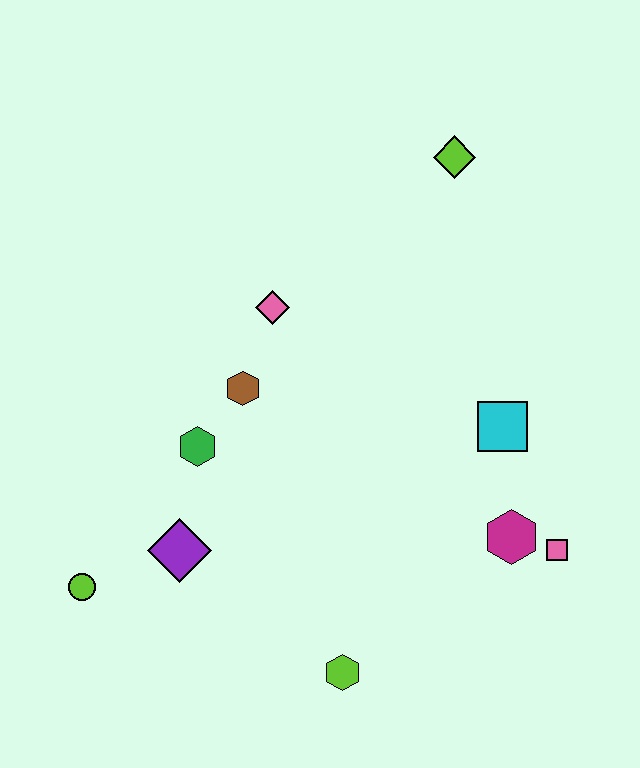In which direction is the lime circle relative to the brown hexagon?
The lime circle is below the brown hexagon.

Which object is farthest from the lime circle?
The lime diamond is farthest from the lime circle.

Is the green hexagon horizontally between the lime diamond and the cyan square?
No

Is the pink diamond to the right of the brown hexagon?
Yes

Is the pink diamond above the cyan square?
Yes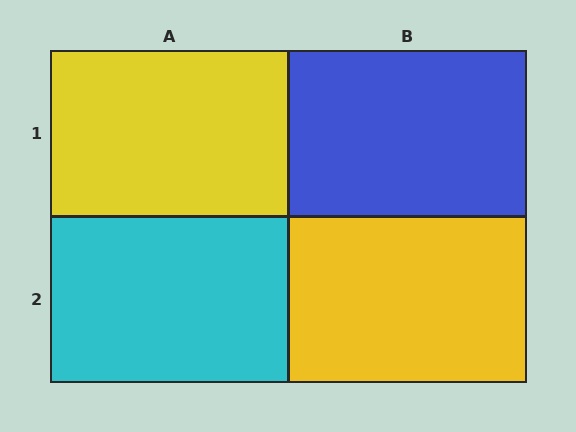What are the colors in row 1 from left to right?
Yellow, blue.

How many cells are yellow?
2 cells are yellow.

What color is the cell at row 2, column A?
Cyan.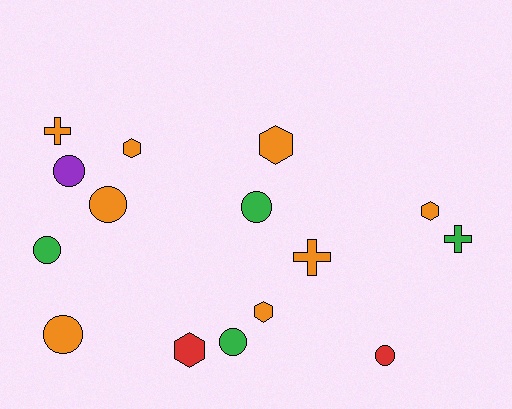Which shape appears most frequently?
Circle, with 7 objects.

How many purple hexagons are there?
There are no purple hexagons.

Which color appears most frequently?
Orange, with 8 objects.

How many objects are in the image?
There are 15 objects.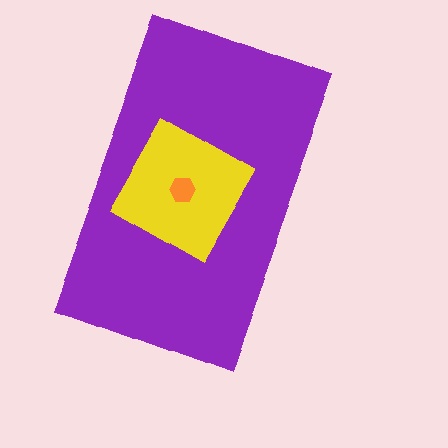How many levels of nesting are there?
3.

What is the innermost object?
The orange hexagon.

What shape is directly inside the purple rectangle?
The yellow square.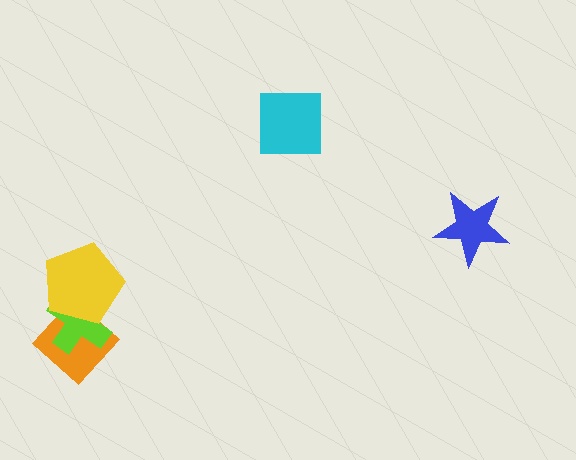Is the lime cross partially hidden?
Yes, it is partially covered by another shape.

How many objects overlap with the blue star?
0 objects overlap with the blue star.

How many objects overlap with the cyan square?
0 objects overlap with the cyan square.